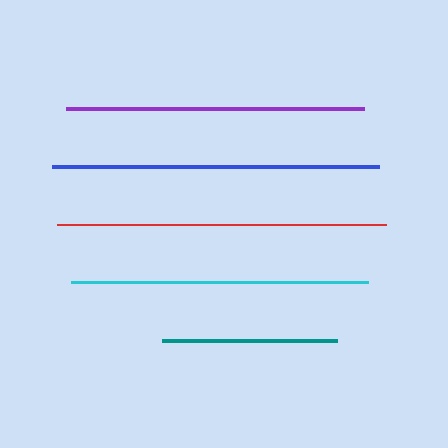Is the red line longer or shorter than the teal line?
The red line is longer than the teal line.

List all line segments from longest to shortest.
From longest to shortest: red, blue, purple, cyan, teal.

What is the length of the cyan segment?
The cyan segment is approximately 297 pixels long.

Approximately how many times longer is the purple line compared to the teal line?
The purple line is approximately 1.7 times the length of the teal line.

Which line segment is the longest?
The red line is the longest at approximately 329 pixels.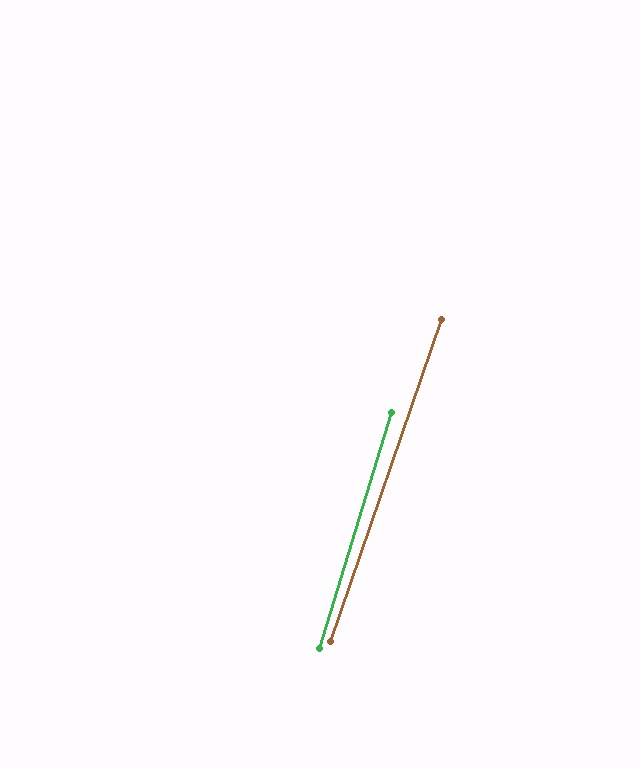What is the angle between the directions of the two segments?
Approximately 2 degrees.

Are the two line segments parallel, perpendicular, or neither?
Parallel — their directions differ by only 1.8°.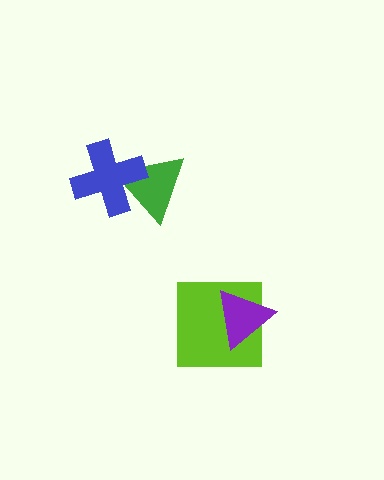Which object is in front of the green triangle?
The blue cross is in front of the green triangle.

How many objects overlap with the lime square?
1 object overlaps with the lime square.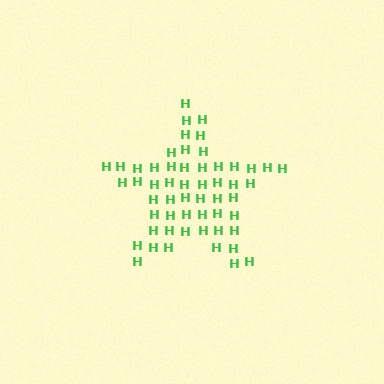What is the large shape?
The large shape is a star.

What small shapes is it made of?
It is made of small letter H's.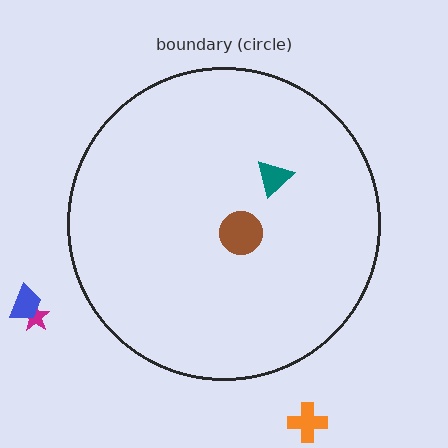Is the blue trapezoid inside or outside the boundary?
Outside.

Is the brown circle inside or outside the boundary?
Inside.